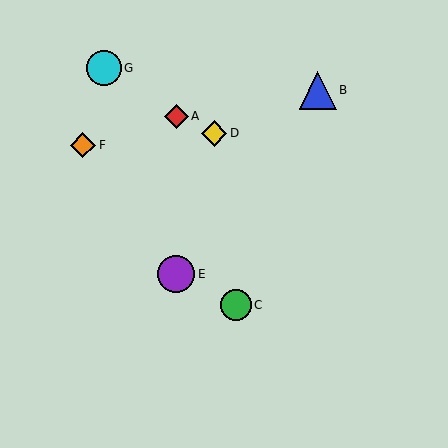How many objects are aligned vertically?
2 objects (A, E) are aligned vertically.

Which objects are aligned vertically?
Objects A, E are aligned vertically.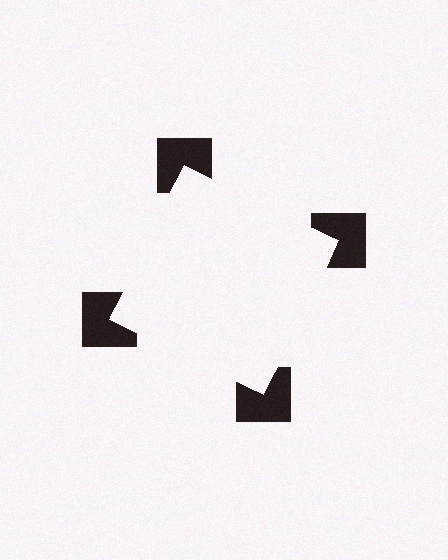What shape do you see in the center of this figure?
An illusory square — its edges are inferred from the aligned wedge cuts in the notched squares, not physically drawn.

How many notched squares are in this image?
There are 4 — one at each vertex of the illusory square.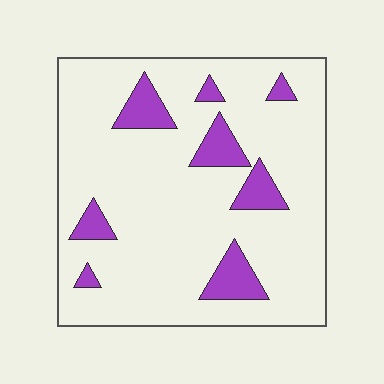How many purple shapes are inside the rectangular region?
8.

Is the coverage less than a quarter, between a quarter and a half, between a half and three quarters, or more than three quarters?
Less than a quarter.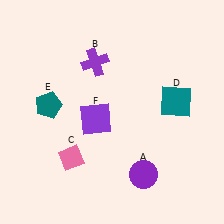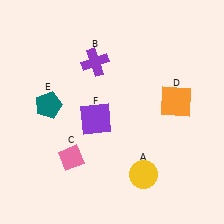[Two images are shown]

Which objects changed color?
A changed from purple to yellow. D changed from teal to orange.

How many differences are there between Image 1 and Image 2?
There are 2 differences between the two images.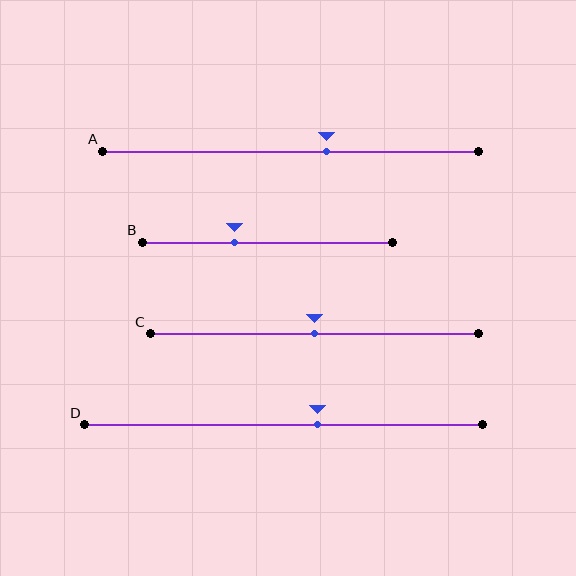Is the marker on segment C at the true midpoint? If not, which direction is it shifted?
Yes, the marker on segment C is at the true midpoint.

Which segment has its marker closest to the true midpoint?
Segment C has its marker closest to the true midpoint.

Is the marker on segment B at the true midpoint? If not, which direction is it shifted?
No, the marker on segment B is shifted to the left by about 13% of the segment length.